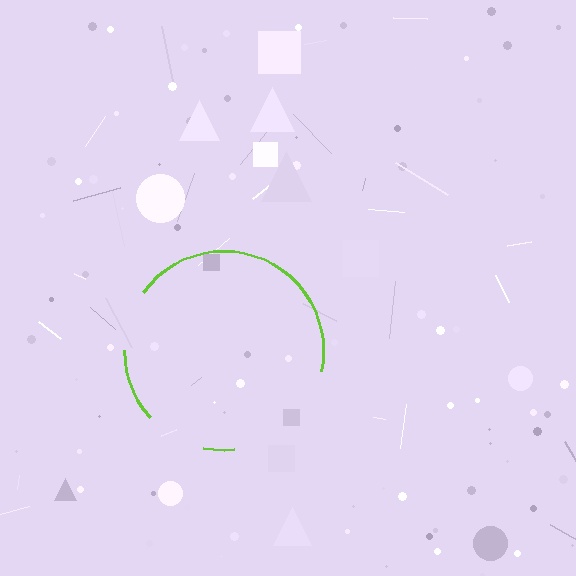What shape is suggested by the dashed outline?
The dashed outline suggests a circle.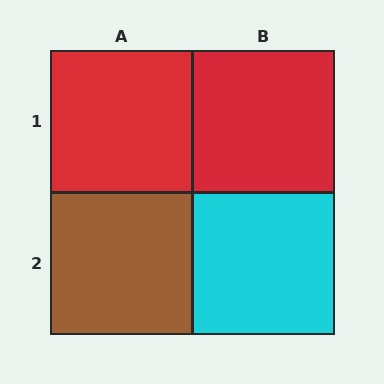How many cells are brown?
1 cell is brown.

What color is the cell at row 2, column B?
Cyan.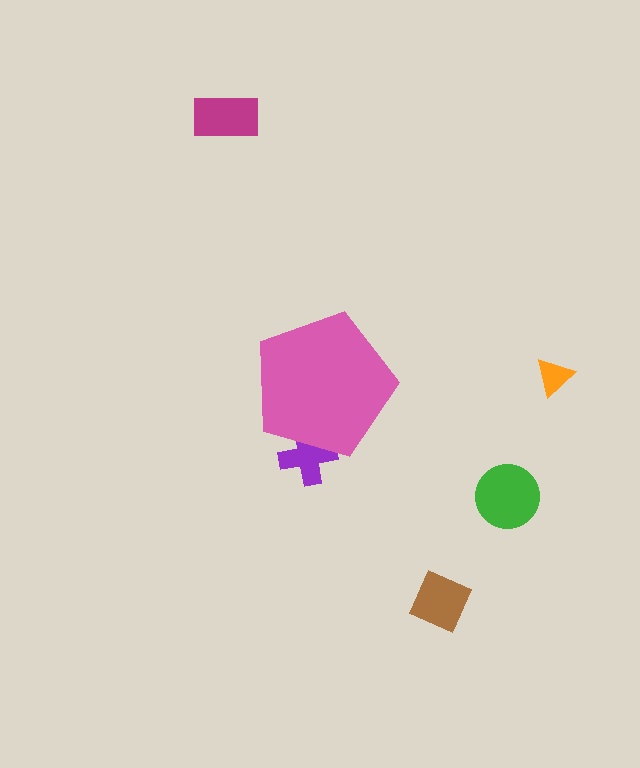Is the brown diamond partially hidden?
No, the brown diamond is fully visible.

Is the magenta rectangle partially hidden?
No, the magenta rectangle is fully visible.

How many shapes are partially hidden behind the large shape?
1 shape is partially hidden.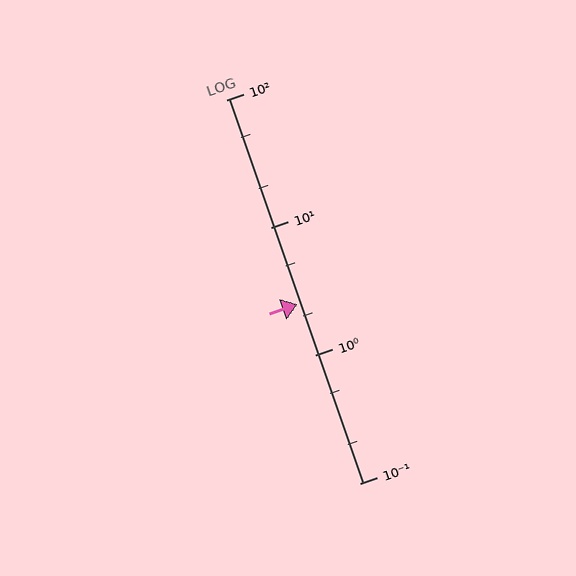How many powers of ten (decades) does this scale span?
The scale spans 3 decades, from 0.1 to 100.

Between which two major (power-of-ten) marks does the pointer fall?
The pointer is between 1 and 10.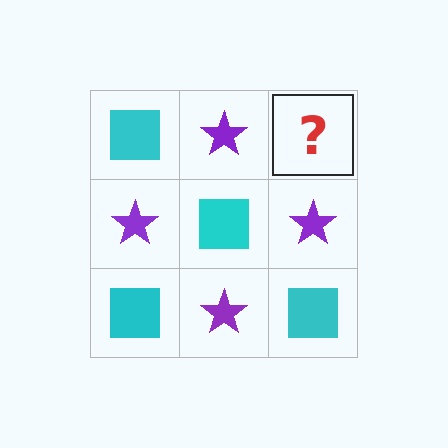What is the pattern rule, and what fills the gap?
The rule is that it alternates cyan square and purple star in a checkerboard pattern. The gap should be filled with a cyan square.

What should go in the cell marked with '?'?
The missing cell should contain a cyan square.